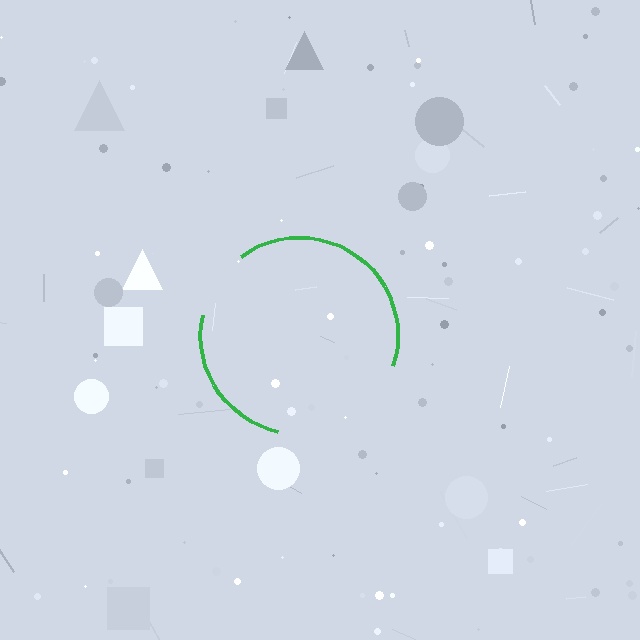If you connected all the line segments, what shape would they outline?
They would outline a circle.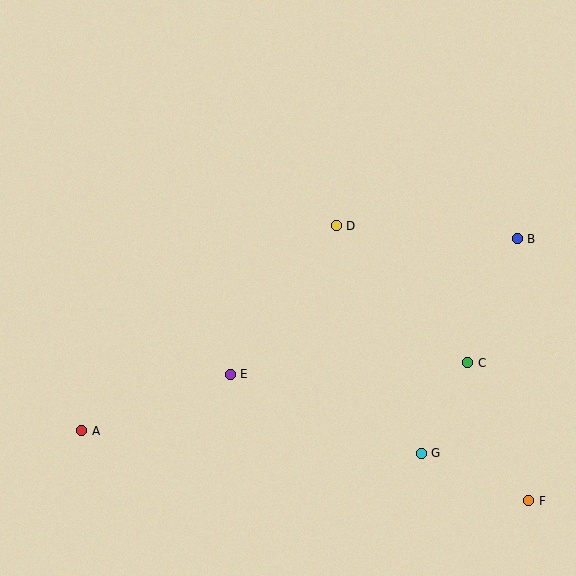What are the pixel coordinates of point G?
Point G is at (421, 453).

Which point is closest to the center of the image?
Point D at (336, 226) is closest to the center.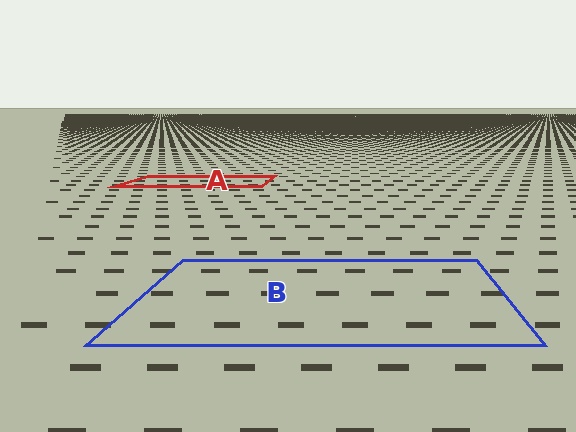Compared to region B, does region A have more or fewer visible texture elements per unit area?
Region A has more texture elements per unit area — they are packed more densely because it is farther away.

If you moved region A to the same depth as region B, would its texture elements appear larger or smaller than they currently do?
They would appear larger. At a closer depth, the same texture elements are projected at a bigger on-screen size.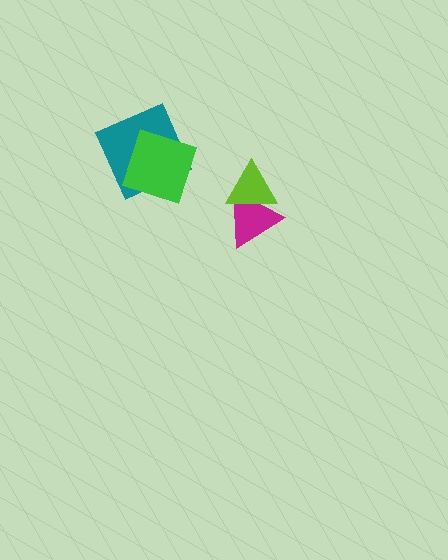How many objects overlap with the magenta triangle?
1 object overlaps with the magenta triangle.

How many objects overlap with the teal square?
1 object overlaps with the teal square.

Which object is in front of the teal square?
The green diamond is in front of the teal square.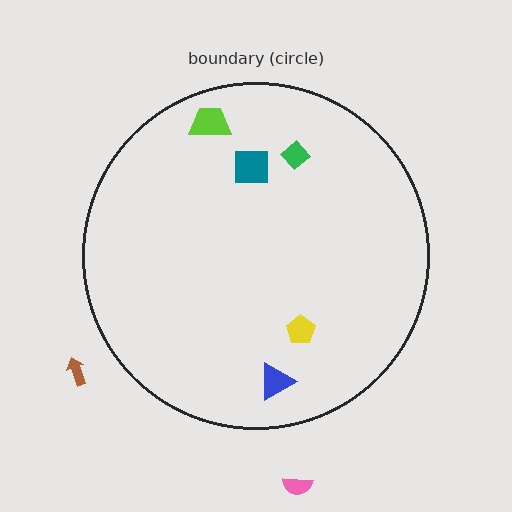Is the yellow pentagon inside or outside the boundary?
Inside.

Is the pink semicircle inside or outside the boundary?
Outside.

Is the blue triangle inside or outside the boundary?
Inside.